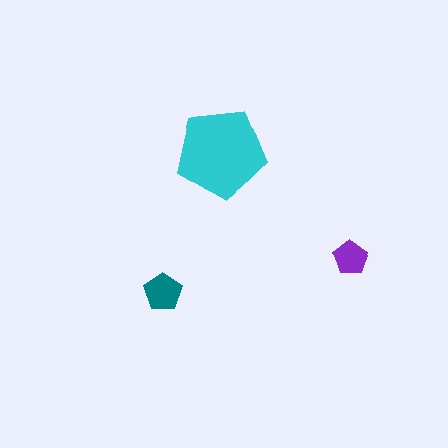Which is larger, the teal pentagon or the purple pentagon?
The teal one.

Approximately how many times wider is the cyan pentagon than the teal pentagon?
About 2.5 times wider.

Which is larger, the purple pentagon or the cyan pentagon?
The cyan one.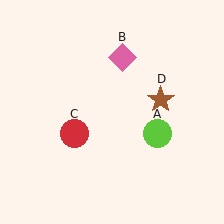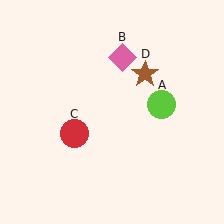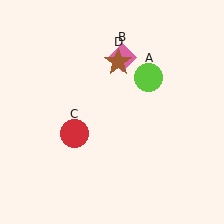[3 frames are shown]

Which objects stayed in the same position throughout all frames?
Pink diamond (object B) and red circle (object C) remained stationary.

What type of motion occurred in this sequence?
The lime circle (object A), brown star (object D) rotated counterclockwise around the center of the scene.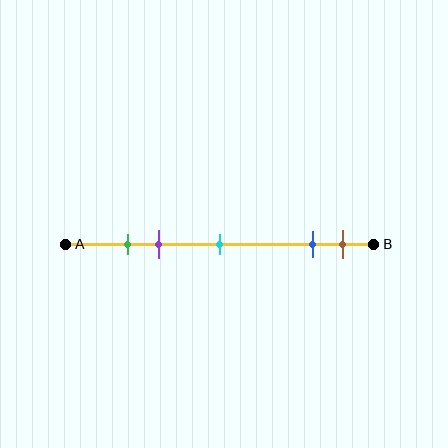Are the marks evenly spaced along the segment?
No, the marks are not evenly spaced.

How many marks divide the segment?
There are 5 marks dividing the segment.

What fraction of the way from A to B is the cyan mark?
The cyan mark is approximately 50% (0.5) of the way from A to B.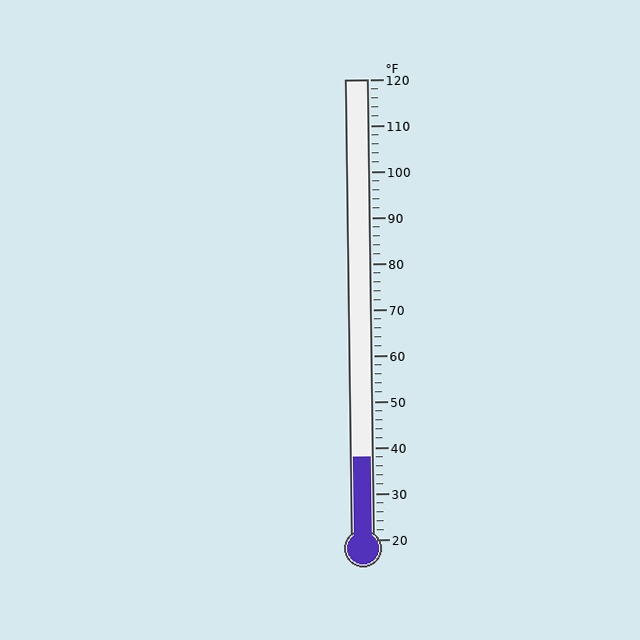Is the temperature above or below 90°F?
The temperature is below 90°F.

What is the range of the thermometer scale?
The thermometer scale ranges from 20°F to 120°F.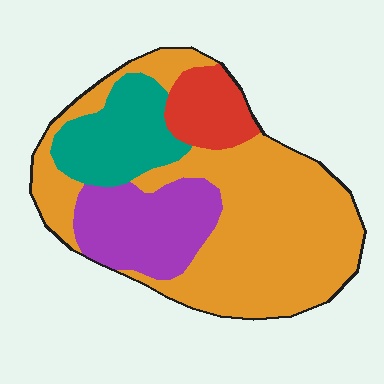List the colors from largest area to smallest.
From largest to smallest: orange, purple, teal, red.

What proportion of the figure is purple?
Purple covers 19% of the figure.